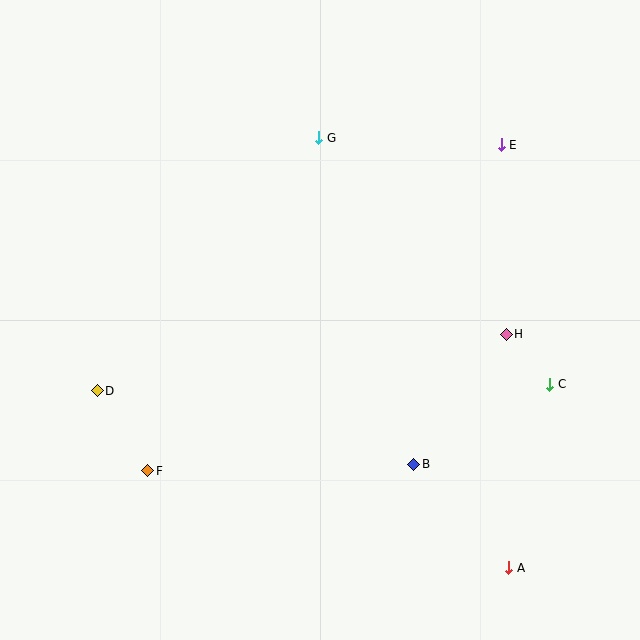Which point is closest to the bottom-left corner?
Point F is closest to the bottom-left corner.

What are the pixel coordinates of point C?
Point C is at (550, 384).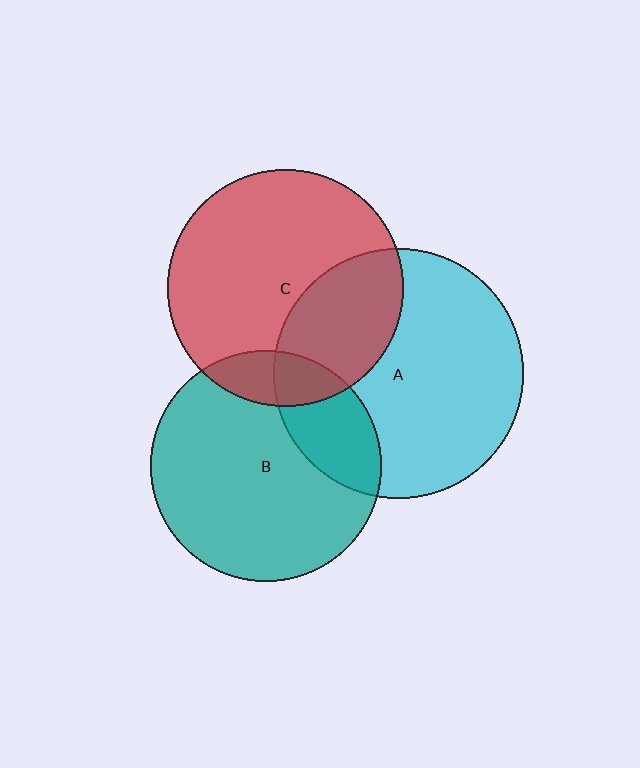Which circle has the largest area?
Circle A (cyan).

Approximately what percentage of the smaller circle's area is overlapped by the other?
Approximately 25%.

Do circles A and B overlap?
Yes.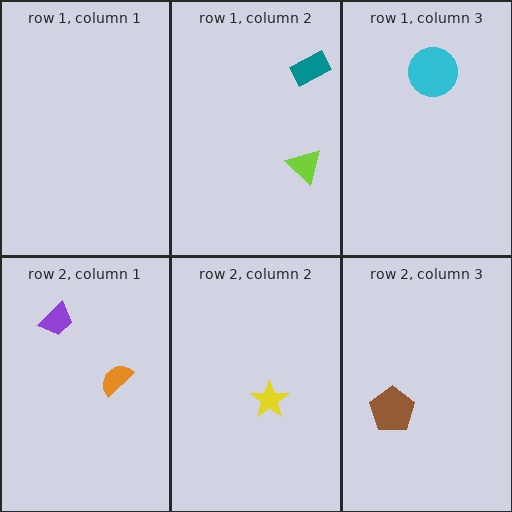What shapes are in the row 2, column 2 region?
The yellow star.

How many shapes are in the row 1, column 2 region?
2.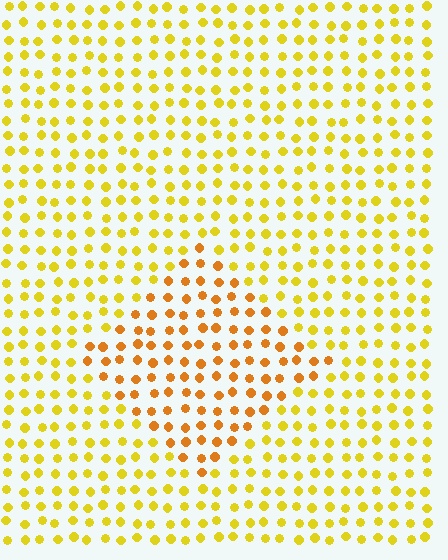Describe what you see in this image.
The image is filled with small yellow elements in a uniform arrangement. A diamond-shaped region is visible where the elements are tinted to a slightly different hue, forming a subtle color boundary.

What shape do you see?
I see a diamond.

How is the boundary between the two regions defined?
The boundary is defined purely by a slight shift in hue (about 26 degrees). Spacing, size, and orientation are identical on both sides.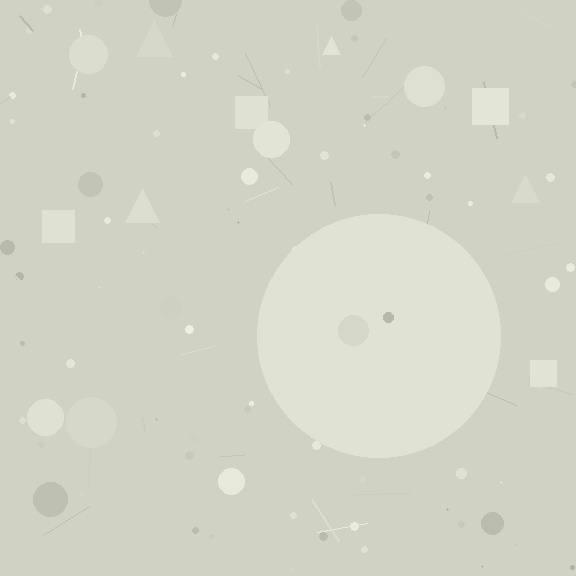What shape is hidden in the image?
A circle is hidden in the image.